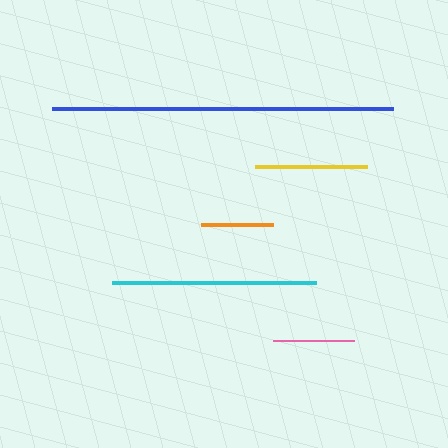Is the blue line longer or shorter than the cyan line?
The blue line is longer than the cyan line.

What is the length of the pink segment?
The pink segment is approximately 81 pixels long.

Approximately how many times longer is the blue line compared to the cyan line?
The blue line is approximately 1.7 times the length of the cyan line.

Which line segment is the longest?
The blue line is the longest at approximately 342 pixels.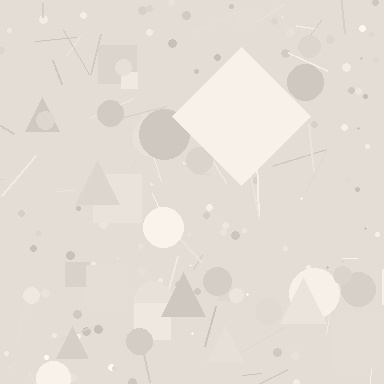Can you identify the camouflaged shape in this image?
The camouflaged shape is a diamond.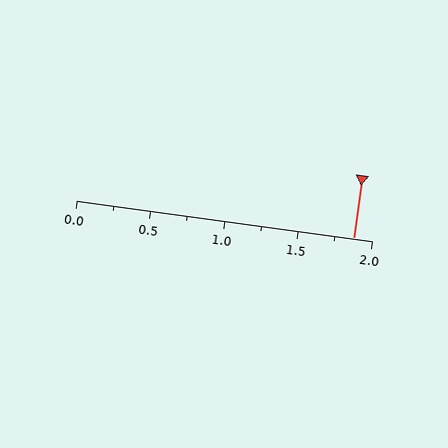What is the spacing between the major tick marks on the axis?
The major ticks are spaced 0.5 apart.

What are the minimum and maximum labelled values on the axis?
The axis runs from 0.0 to 2.0.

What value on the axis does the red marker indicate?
The marker indicates approximately 1.88.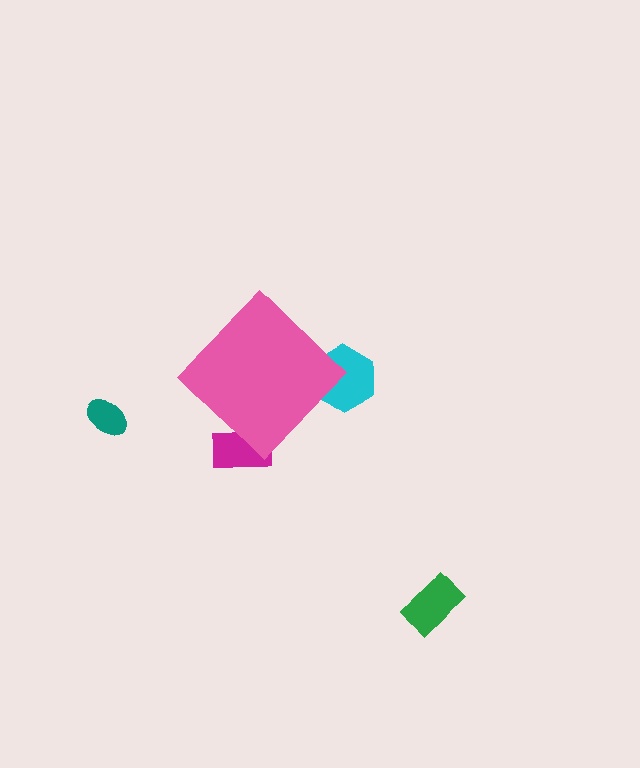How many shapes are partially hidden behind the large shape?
2 shapes are partially hidden.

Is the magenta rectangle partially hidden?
Yes, the magenta rectangle is partially hidden behind the pink diamond.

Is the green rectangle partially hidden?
No, the green rectangle is fully visible.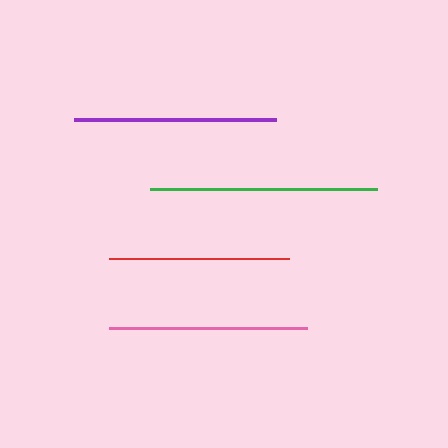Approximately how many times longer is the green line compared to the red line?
The green line is approximately 1.3 times the length of the red line.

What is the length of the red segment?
The red segment is approximately 180 pixels long.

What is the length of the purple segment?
The purple segment is approximately 202 pixels long.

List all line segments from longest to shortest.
From longest to shortest: green, purple, pink, red.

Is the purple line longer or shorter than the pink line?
The purple line is longer than the pink line.